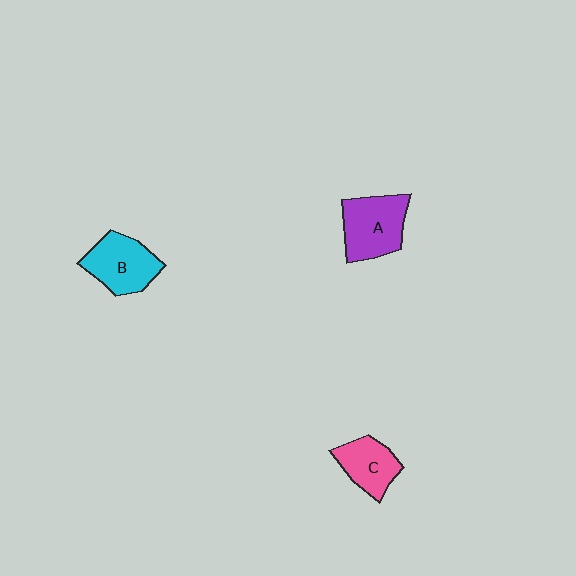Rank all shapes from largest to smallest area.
From largest to smallest: A (purple), B (cyan), C (pink).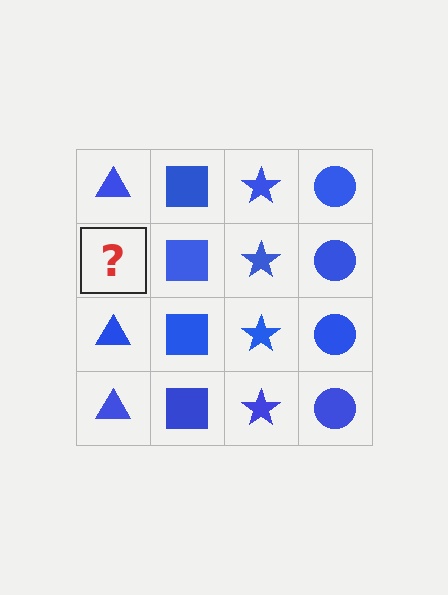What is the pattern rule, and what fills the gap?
The rule is that each column has a consistent shape. The gap should be filled with a blue triangle.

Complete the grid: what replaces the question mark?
The question mark should be replaced with a blue triangle.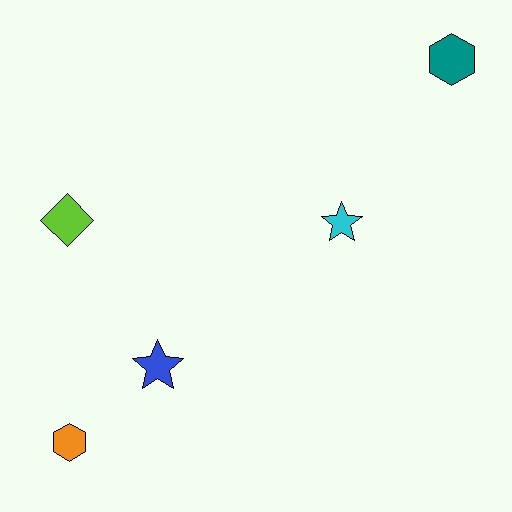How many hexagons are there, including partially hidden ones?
There are 2 hexagons.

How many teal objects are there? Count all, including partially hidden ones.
There is 1 teal object.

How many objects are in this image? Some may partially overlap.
There are 5 objects.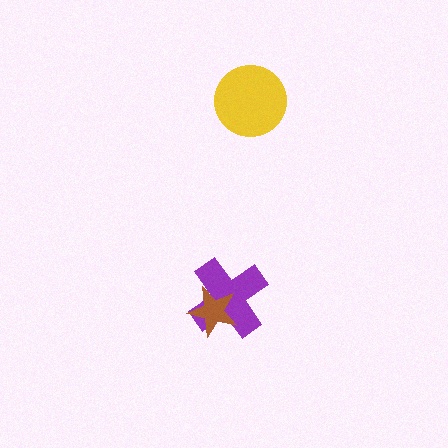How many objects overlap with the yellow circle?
0 objects overlap with the yellow circle.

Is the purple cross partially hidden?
Yes, it is partially covered by another shape.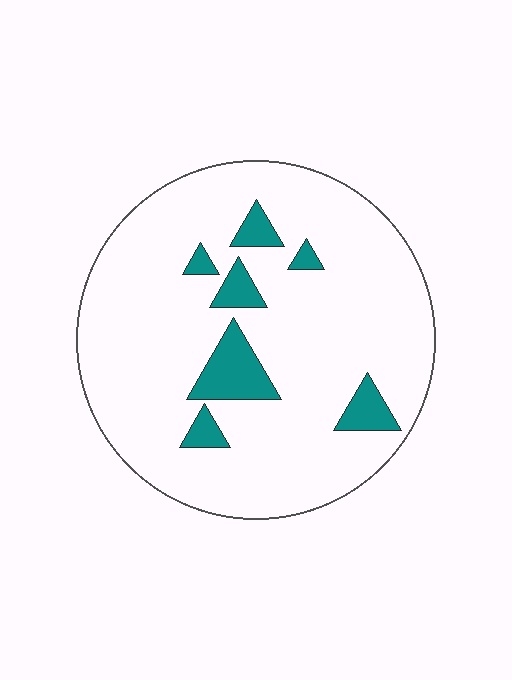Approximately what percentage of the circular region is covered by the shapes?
Approximately 10%.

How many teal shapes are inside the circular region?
7.